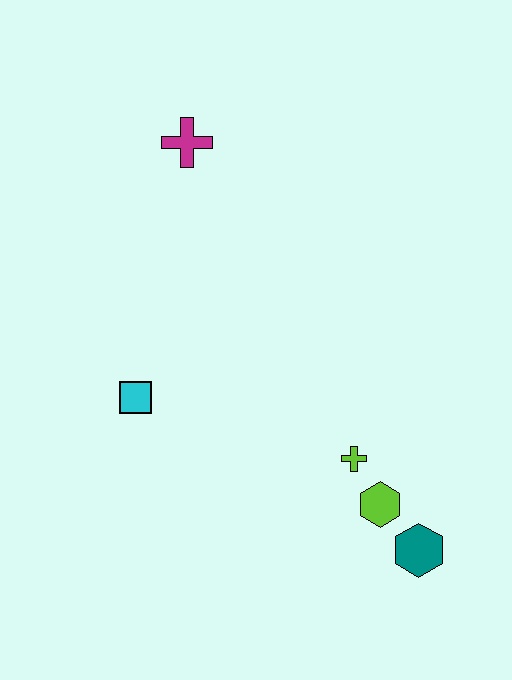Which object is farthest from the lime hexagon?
The magenta cross is farthest from the lime hexagon.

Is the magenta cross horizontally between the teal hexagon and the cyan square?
Yes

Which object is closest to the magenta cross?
The cyan square is closest to the magenta cross.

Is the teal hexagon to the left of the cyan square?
No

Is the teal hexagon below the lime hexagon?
Yes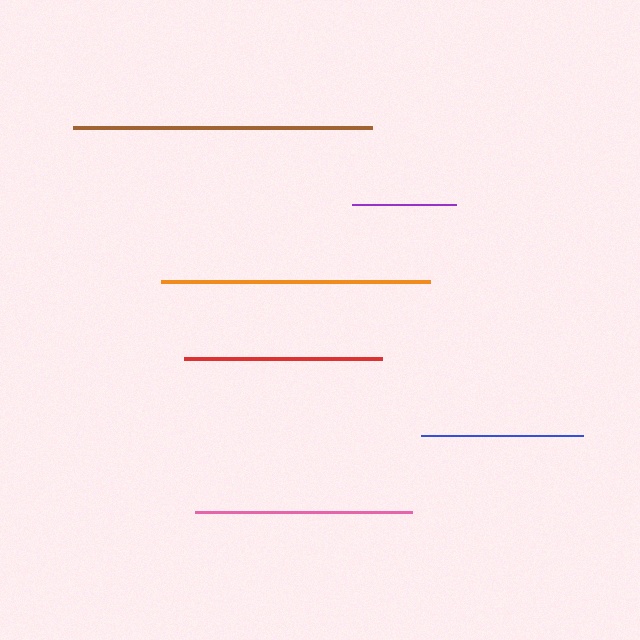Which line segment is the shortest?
The purple line is the shortest at approximately 104 pixels.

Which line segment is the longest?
The brown line is the longest at approximately 299 pixels.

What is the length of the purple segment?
The purple segment is approximately 104 pixels long.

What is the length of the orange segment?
The orange segment is approximately 269 pixels long.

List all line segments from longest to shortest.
From longest to shortest: brown, orange, pink, red, blue, purple.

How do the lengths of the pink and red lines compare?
The pink and red lines are approximately the same length.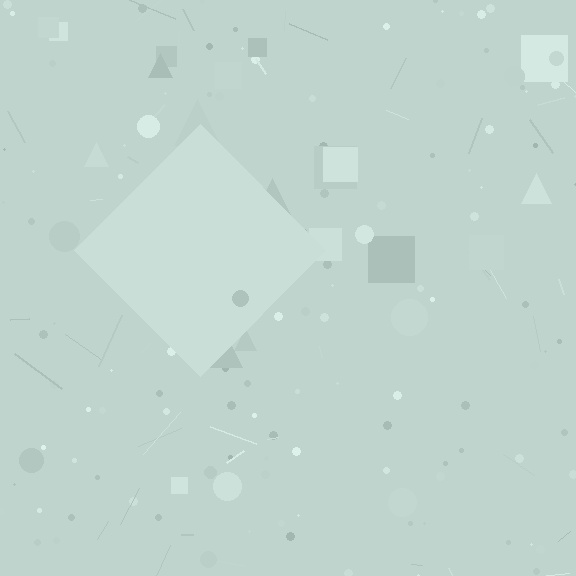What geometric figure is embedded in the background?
A diamond is embedded in the background.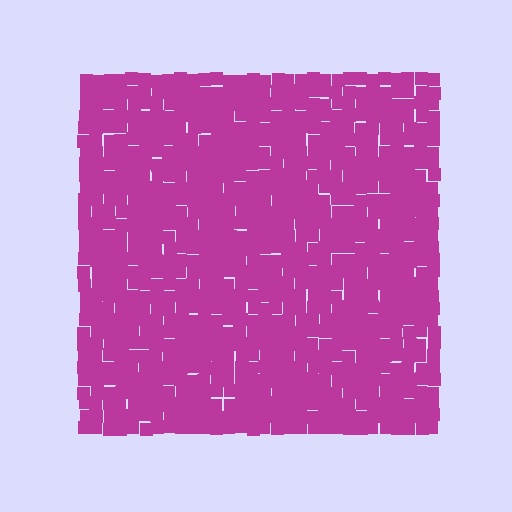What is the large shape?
The large shape is a square.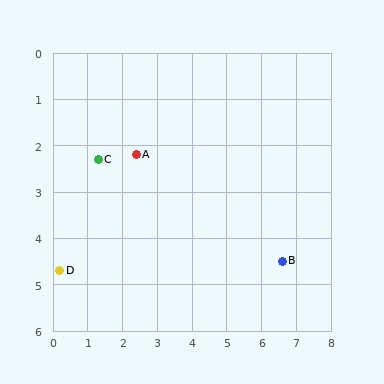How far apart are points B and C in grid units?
Points B and C are about 5.7 grid units apart.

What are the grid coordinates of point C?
Point C is at approximately (1.3, 2.3).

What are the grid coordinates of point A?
Point A is at approximately (2.4, 2.2).